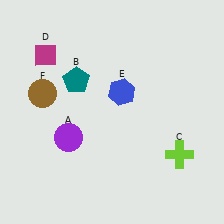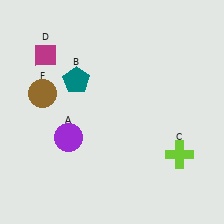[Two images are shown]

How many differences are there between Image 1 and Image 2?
There is 1 difference between the two images.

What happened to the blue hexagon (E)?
The blue hexagon (E) was removed in Image 2. It was in the top-right area of Image 1.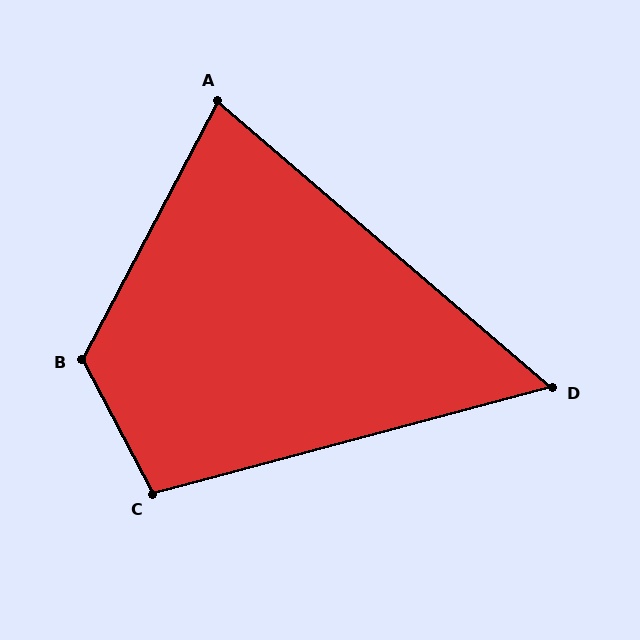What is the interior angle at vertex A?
Approximately 77 degrees (acute).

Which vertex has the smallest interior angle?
D, at approximately 56 degrees.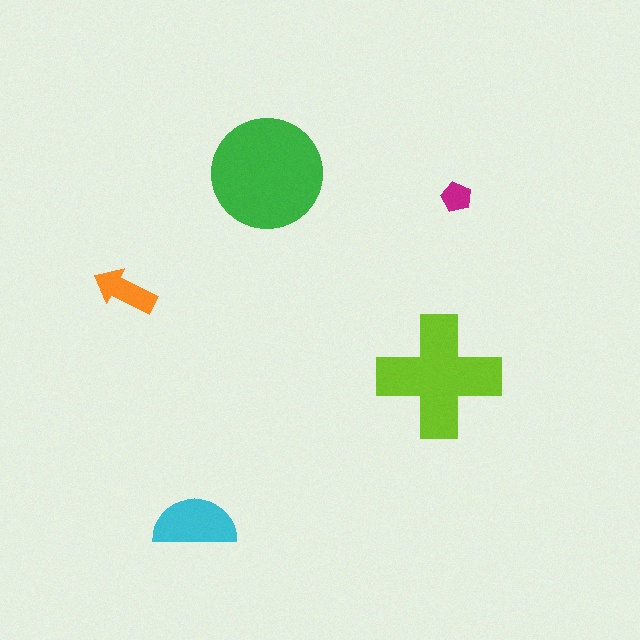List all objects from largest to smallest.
The green circle, the lime cross, the cyan semicircle, the orange arrow, the magenta pentagon.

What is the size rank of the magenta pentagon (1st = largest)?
5th.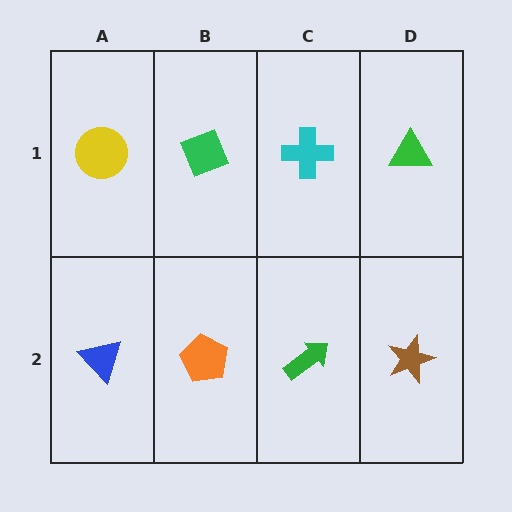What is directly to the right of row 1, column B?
A cyan cross.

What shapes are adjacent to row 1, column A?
A blue triangle (row 2, column A), a green diamond (row 1, column B).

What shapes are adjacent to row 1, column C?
A green arrow (row 2, column C), a green diamond (row 1, column B), a green triangle (row 1, column D).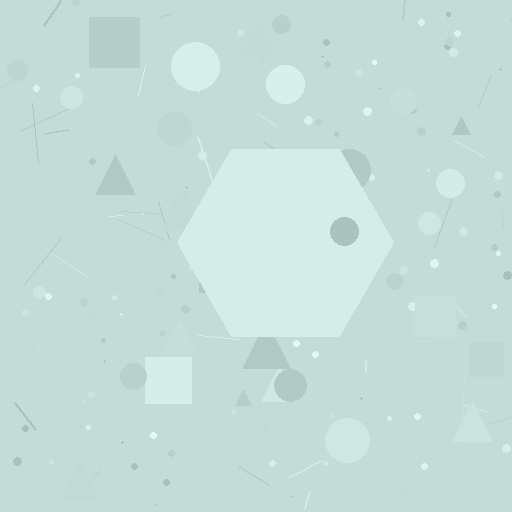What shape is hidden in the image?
A hexagon is hidden in the image.